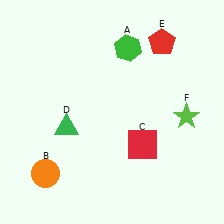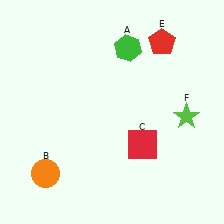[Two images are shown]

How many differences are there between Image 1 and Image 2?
There is 1 difference between the two images.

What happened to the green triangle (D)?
The green triangle (D) was removed in Image 2. It was in the bottom-left area of Image 1.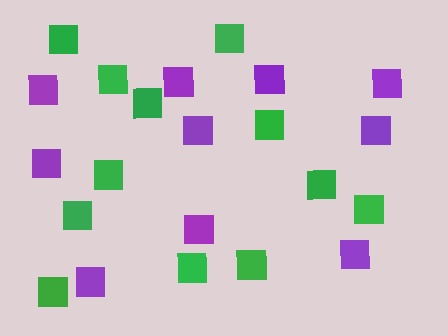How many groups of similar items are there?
There are 2 groups: one group of green squares (12) and one group of purple squares (10).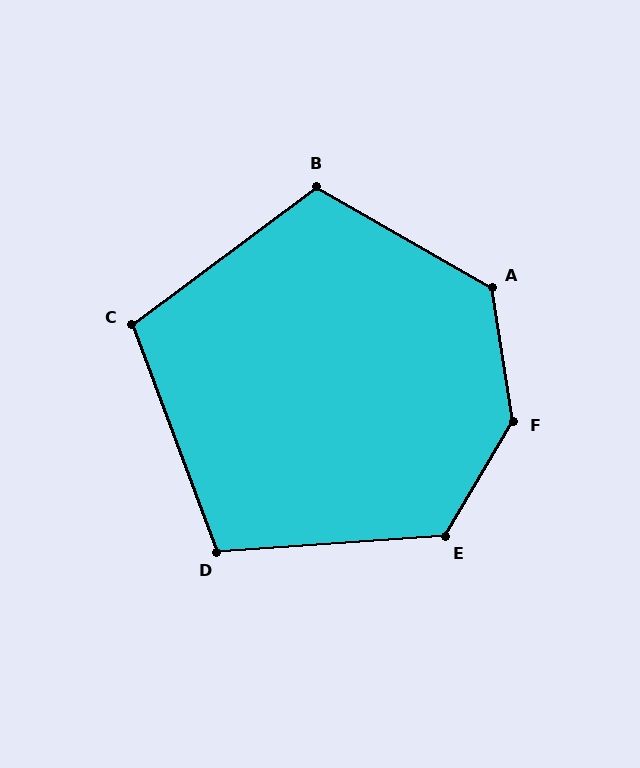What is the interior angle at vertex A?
Approximately 129 degrees (obtuse).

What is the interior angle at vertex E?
Approximately 125 degrees (obtuse).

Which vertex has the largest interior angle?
F, at approximately 140 degrees.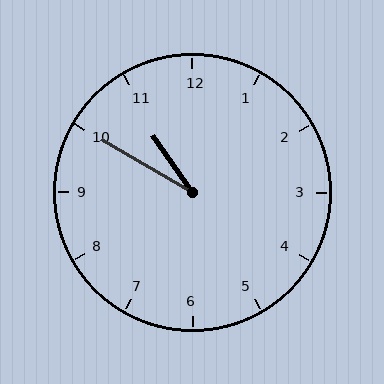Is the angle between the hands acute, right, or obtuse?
It is acute.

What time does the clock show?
10:50.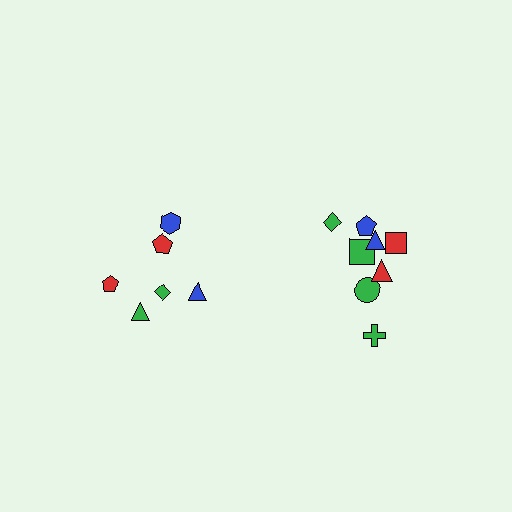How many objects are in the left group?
There are 6 objects.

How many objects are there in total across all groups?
There are 14 objects.